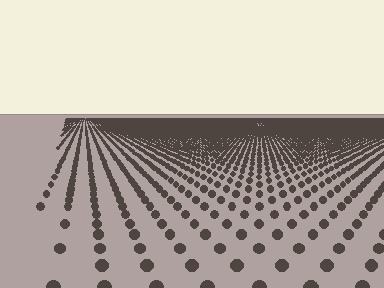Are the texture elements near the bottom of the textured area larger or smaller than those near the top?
Larger. Near the bottom, elements are closer to the viewer and appear at a bigger on-screen size.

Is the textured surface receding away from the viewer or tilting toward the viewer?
The surface is receding away from the viewer. Texture elements get smaller and denser toward the top.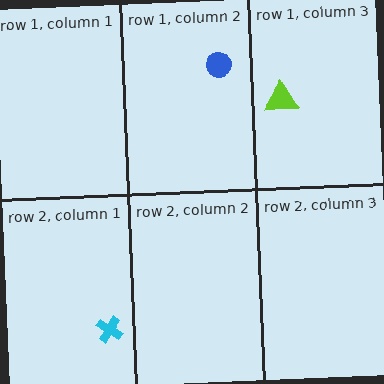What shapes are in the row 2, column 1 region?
The cyan cross.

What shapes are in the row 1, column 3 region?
The lime triangle.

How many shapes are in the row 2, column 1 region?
1.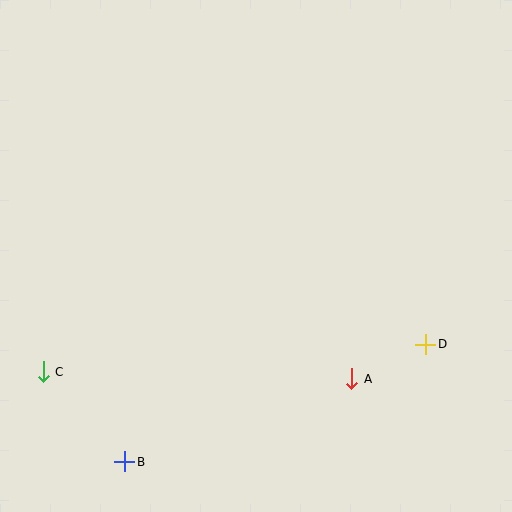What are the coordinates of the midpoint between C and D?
The midpoint between C and D is at (235, 358).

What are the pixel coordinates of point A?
Point A is at (352, 379).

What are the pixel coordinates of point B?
Point B is at (125, 462).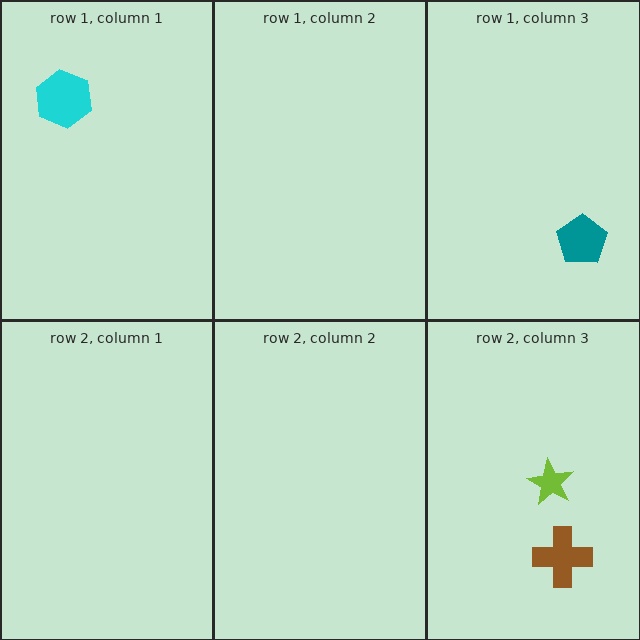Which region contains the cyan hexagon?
The row 1, column 1 region.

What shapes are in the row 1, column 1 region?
The cyan hexagon.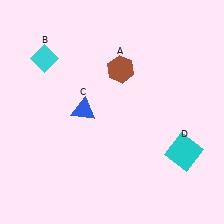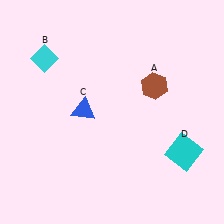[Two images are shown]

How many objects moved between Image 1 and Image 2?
1 object moved between the two images.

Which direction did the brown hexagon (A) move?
The brown hexagon (A) moved right.